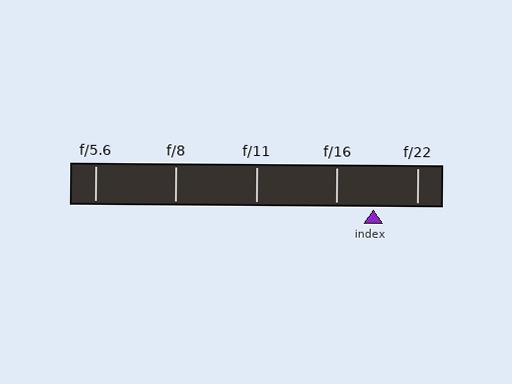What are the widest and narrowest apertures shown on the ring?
The widest aperture shown is f/5.6 and the narrowest is f/22.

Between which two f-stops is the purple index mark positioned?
The index mark is between f/16 and f/22.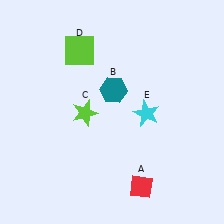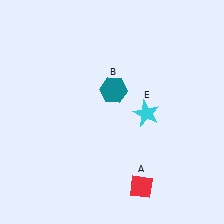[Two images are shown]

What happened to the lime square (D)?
The lime square (D) was removed in Image 2. It was in the top-left area of Image 1.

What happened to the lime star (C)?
The lime star (C) was removed in Image 2. It was in the bottom-left area of Image 1.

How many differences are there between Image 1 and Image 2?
There are 2 differences between the two images.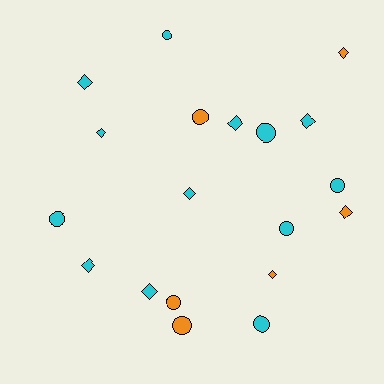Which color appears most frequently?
Cyan, with 13 objects.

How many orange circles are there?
There are 3 orange circles.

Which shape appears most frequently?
Diamond, with 10 objects.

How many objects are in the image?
There are 19 objects.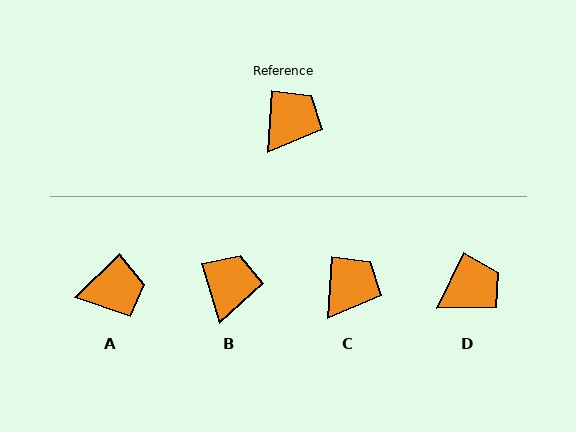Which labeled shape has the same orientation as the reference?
C.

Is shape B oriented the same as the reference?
No, it is off by about 21 degrees.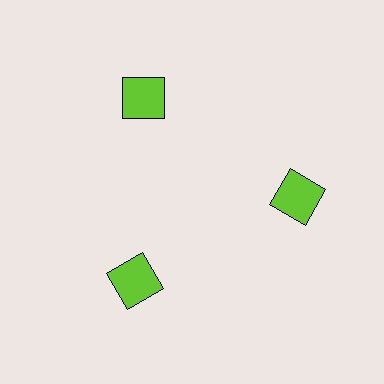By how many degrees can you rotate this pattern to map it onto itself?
The pattern maps onto itself every 120 degrees of rotation.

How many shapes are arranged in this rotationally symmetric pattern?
There are 3 shapes, arranged in 3 groups of 1.